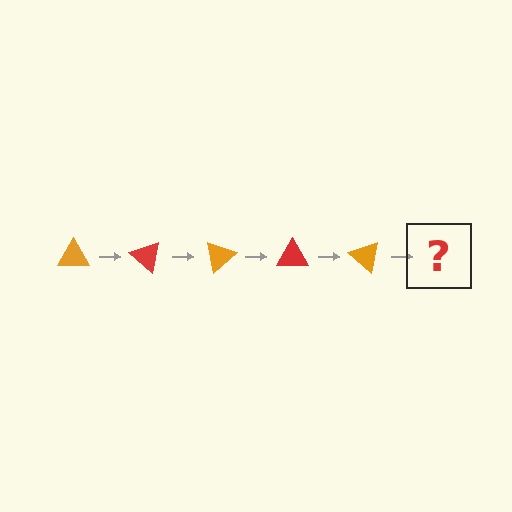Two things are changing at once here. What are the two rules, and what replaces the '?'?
The two rules are that it rotates 40 degrees each step and the color cycles through orange and red. The '?' should be a red triangle, rotated 200 degrees from the start.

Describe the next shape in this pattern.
It should be a red triangle, rotated 200 degrees from the start.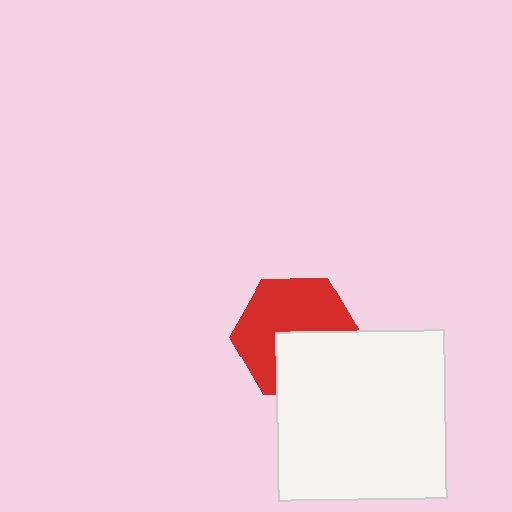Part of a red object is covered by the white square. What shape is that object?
It is a hexagon.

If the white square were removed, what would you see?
You would see the complete red hexagon.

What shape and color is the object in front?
The object in front is a white square.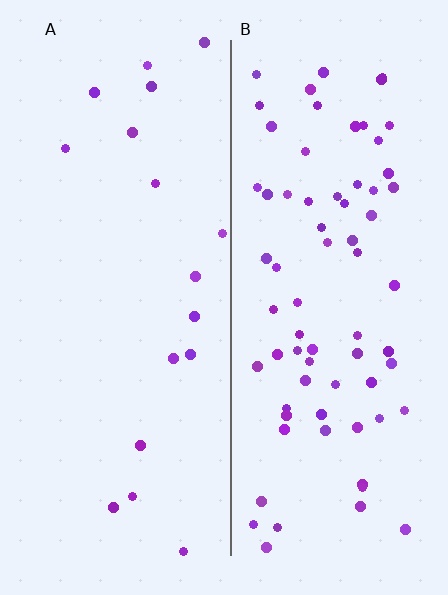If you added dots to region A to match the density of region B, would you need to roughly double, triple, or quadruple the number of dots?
Approximately quadruple.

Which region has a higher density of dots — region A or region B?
B (the right).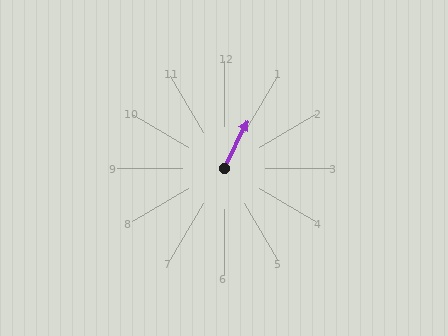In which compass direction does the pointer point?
Northeast.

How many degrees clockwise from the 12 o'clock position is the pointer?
Approximately 26 degrees.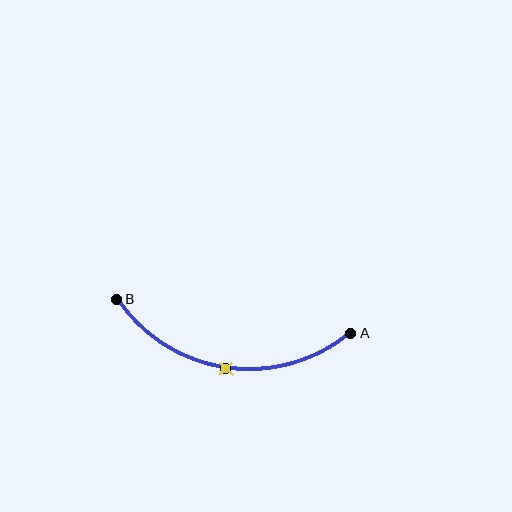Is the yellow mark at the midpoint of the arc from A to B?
Yes. The yellow mark lies on the arc at equal arc-length from both A and B — it is the arc midpoint.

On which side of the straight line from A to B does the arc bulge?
The arc bulges below the straight line connecting A and B.